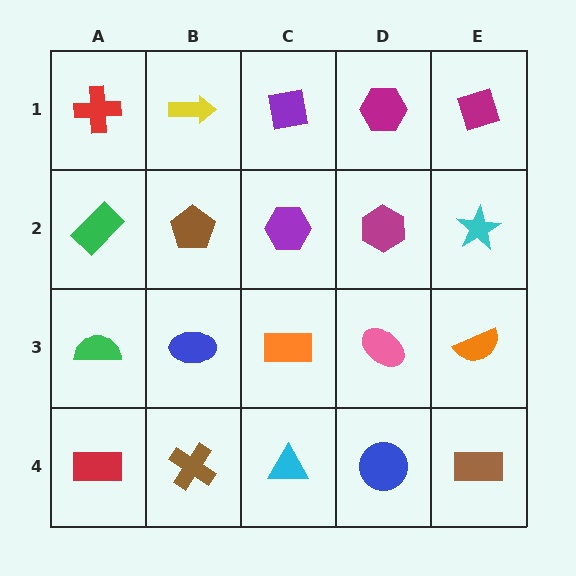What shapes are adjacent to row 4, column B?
A blue ellipse (row 3, column B), a red rectangle (row 4, column A), a cyan triangle (row 4, column C).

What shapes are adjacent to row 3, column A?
A green rectangle (row 2, column A), a red rectangle (row 4, column A), a blue ellipse (row 3, column B).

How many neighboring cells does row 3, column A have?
3.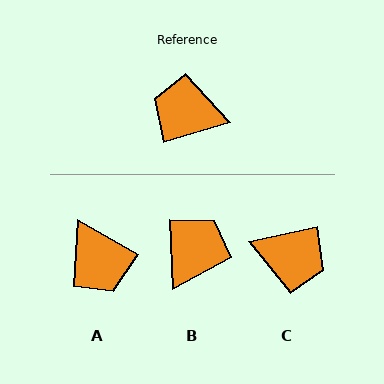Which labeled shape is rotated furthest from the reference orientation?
C, about 177 degrees away.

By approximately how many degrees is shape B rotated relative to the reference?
Approximately 103 degrees clockwise.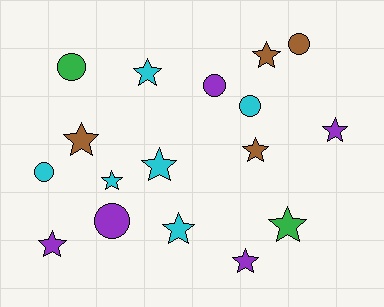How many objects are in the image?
There are 17 objects.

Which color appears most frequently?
Cyan, with 6 objects.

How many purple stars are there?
There are 3 purple stars.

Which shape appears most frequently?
Star, with 11 objects.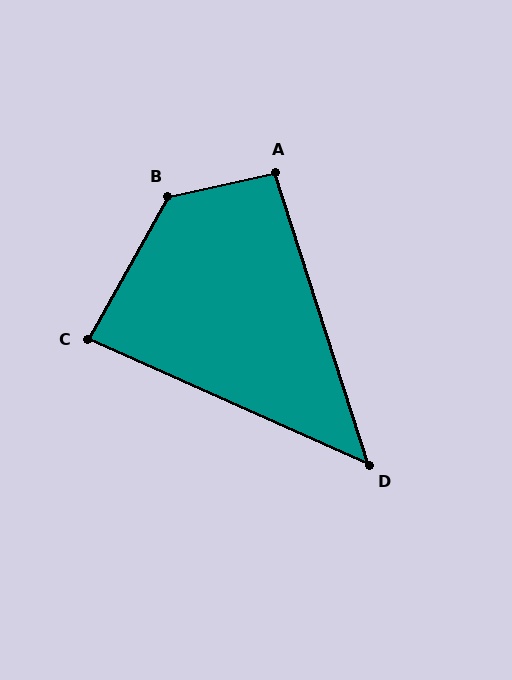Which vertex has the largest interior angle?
B, at approximately 132 degrees.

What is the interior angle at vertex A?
Approximately 95 degrees (obtuse).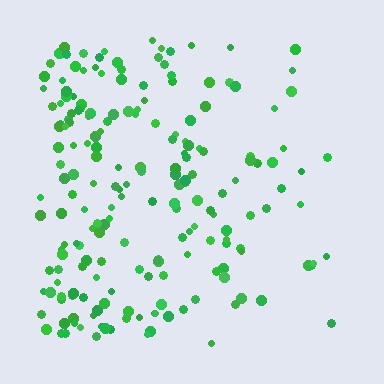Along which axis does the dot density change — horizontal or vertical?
Horizontal.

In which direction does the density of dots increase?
From right to left, with the left side densest.